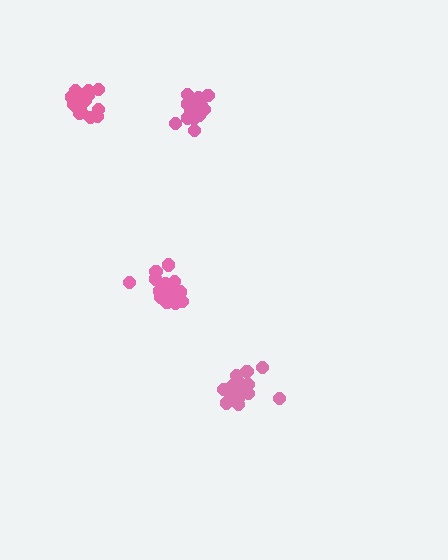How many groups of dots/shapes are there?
There are 4 groups.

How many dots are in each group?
Group 1: 15 dots, Group 2: 16 dots, Group 3: 16 dots, Group 4: 19 dots (66 total).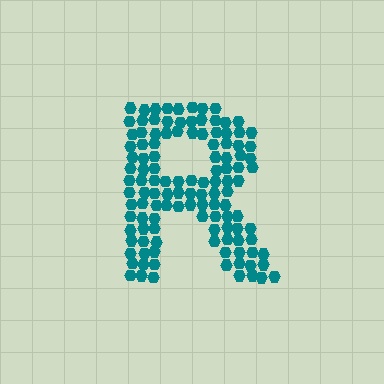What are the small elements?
The small elements are hexagons.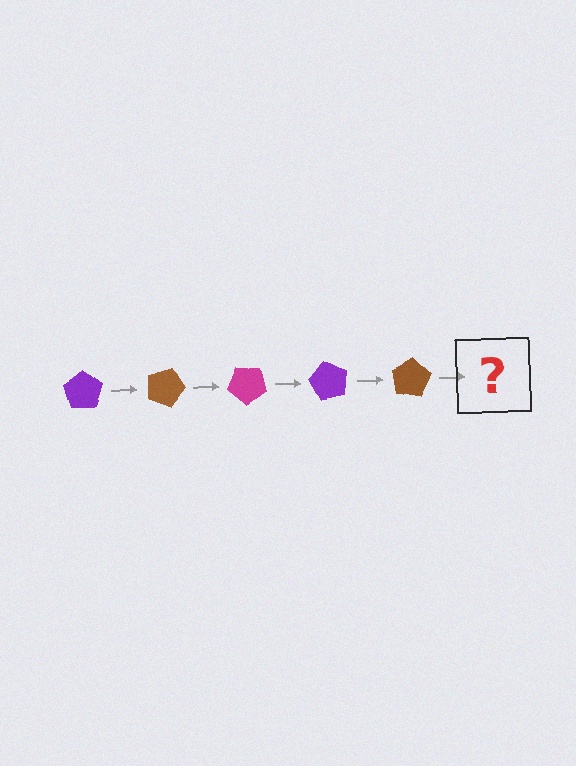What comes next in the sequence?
The next element should be a magenta pentagon, rotated 100 degrees from the start.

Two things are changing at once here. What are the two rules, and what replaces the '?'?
The two rules are that it rotates 20 degrees each step and the color cycles through purple, brown, and magenta. The '?' should be a magenta pentagon, rotated 100 degrees from the start.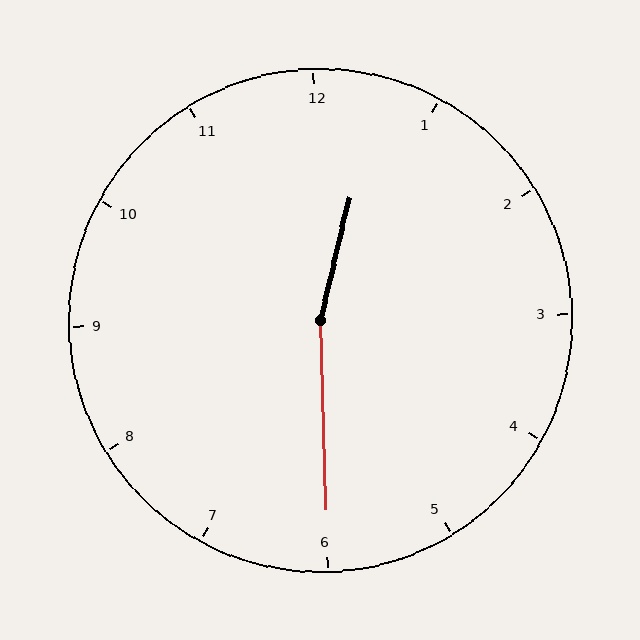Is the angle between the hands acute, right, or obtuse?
It is obtuse.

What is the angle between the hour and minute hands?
Approximately 165 degrees.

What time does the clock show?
12:30.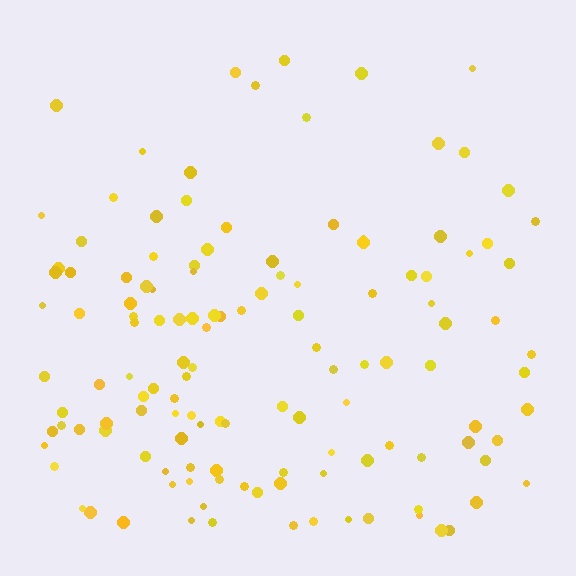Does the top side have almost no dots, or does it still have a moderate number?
Still a moderate number, just noticeably fewer than the bottom.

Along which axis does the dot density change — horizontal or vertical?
Vertical.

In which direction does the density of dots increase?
From top to bottom, with the bottom side densest.